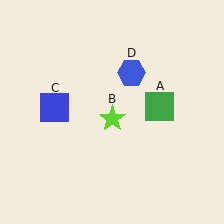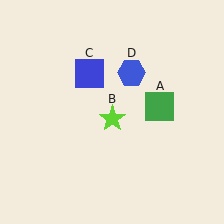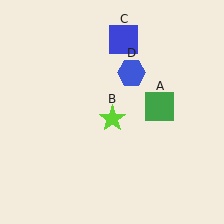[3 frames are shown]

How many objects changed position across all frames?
1 object changed position: blue square (object C).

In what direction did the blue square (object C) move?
The blue square (object C) moved up and to the right.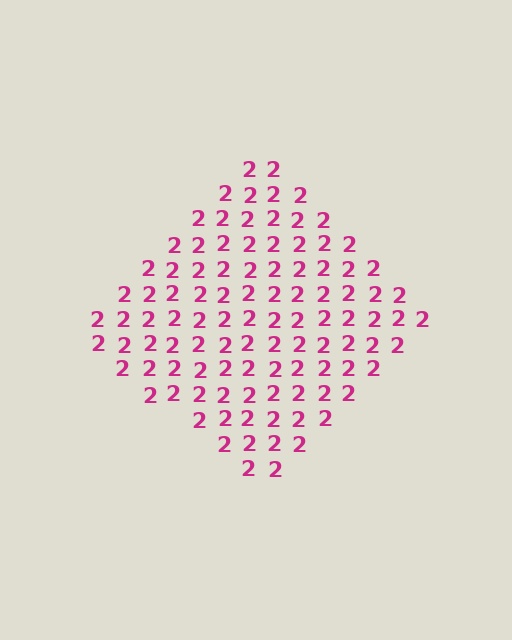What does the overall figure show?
The overall figure shows a diamond.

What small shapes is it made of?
It is made of small digit 2's.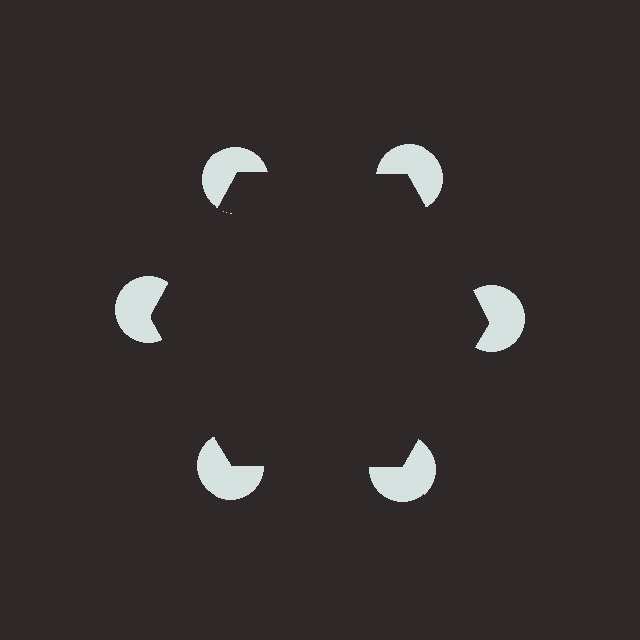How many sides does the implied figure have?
6 sides.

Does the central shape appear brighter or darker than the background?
It typically appears slightly darker than the background, even though no actual brightness change is drawn.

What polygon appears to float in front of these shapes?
An illusory hexagon — its edges are inferred from the aligned wedge cuts in the pac-man discs, not physically drawn.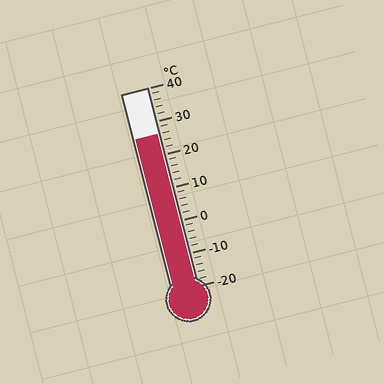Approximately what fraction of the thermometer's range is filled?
The thermometer is filled to approximately 75% of its range.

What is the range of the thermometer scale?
The thermometer scale ranges from -20°C to 40°C.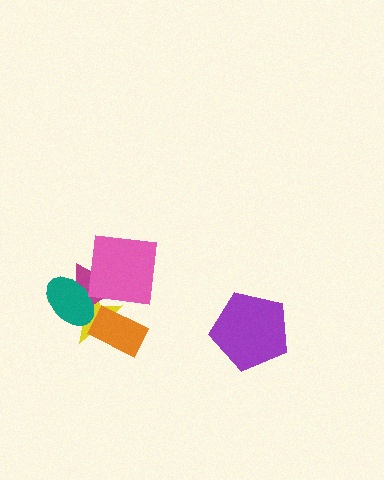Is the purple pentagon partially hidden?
No, no other shape covers it.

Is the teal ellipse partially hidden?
Yes, it is partially covered by another shape.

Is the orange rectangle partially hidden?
Yes, it is partially covered by another shape.